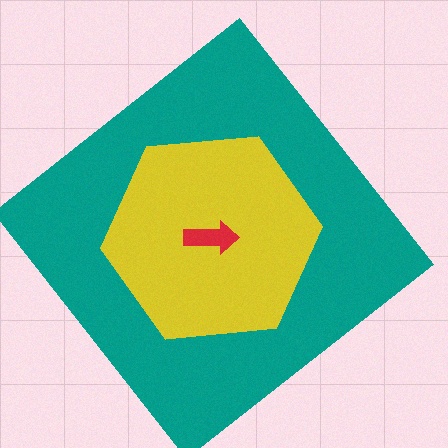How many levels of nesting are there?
3.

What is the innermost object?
The red arrow.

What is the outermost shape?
The teal diamond.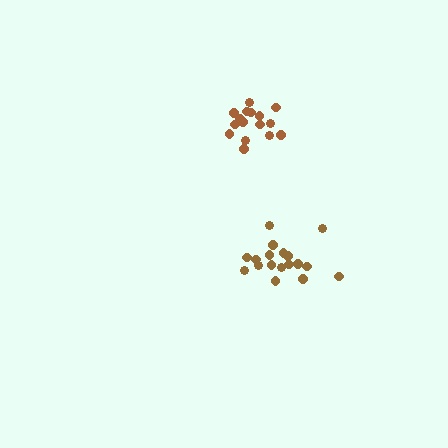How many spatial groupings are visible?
There are 2 spatial groupings.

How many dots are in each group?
Group 1: 18 dots, Group 2: 16 dots (34 total).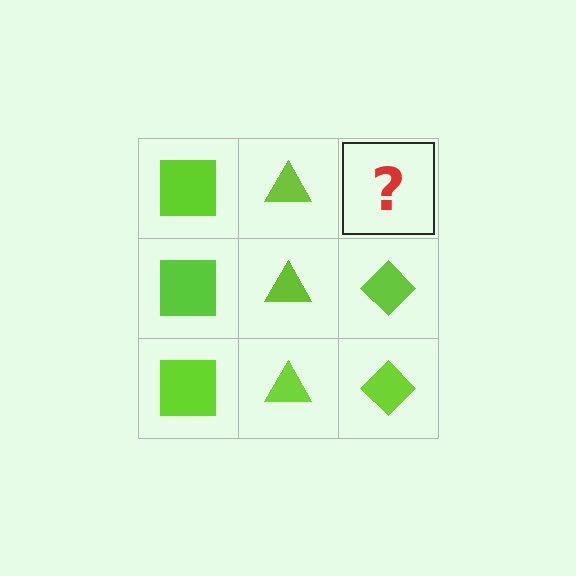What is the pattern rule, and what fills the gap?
The rule is that each column has a consistent shape. The gap should be filled with a lime diamond.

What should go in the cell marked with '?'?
The missing cell should contain a lime diamond.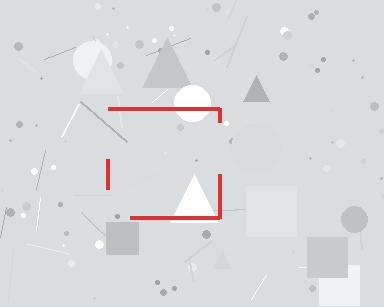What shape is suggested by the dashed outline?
The dashed outline suggests a square.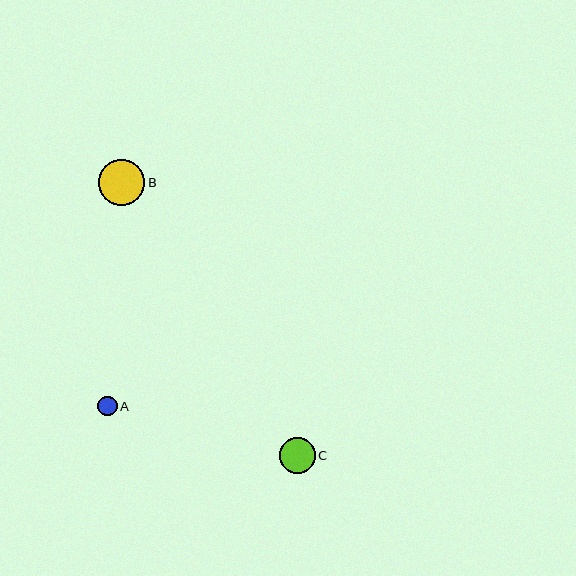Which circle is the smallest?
Circle A is the smallest with a size of approximately 20 pixels.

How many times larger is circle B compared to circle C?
Circle B is approximately 1.3 times the size of circle C.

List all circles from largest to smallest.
From largest to smallest: B, C, A.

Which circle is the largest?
Circle B is the largest with a size of approximately 47 pixels.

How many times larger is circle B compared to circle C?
Circle B is approximately 1.3 times the size of circle C.